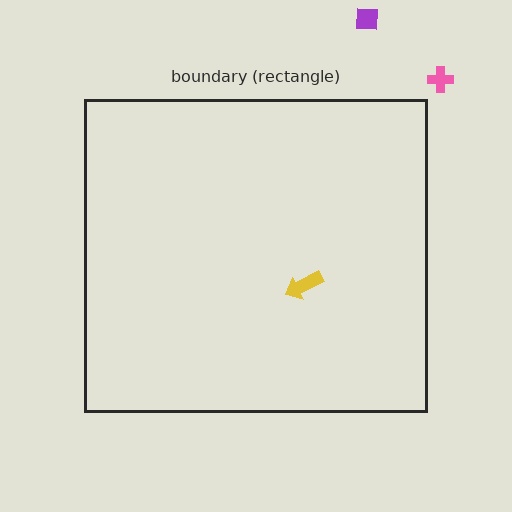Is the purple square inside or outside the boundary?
Outside.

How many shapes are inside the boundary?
1 inside, 2 outside.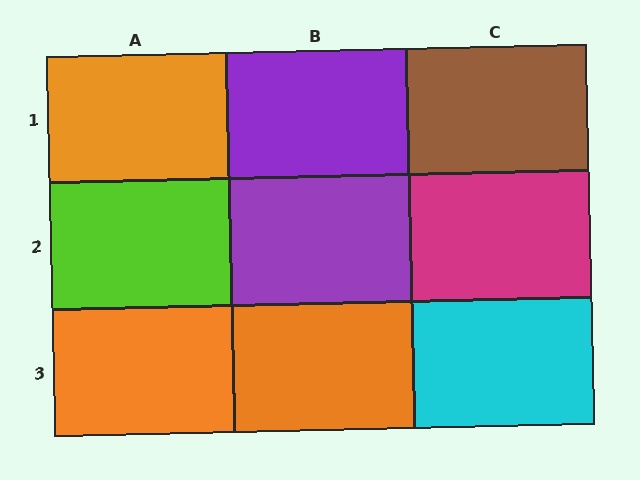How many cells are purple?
2 cells are purple.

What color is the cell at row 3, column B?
Orange.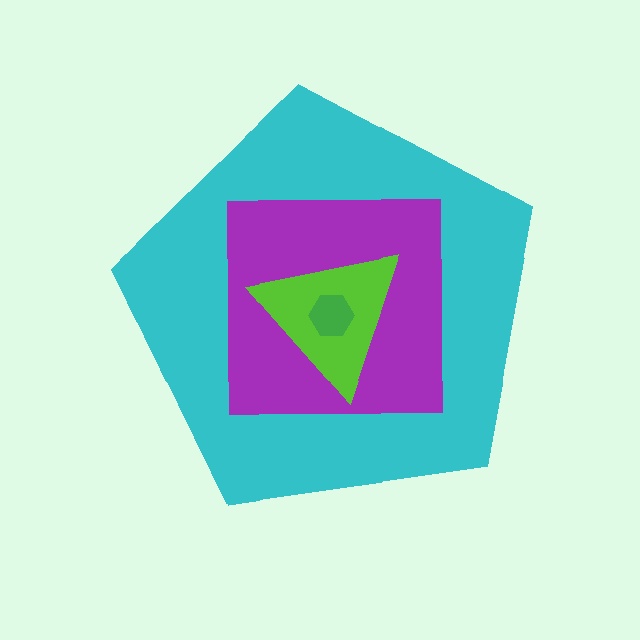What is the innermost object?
The green hexagon.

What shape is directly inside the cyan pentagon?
The purple square.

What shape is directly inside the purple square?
The lime triangle.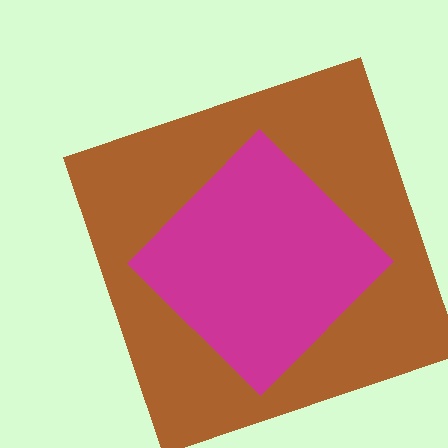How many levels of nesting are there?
2.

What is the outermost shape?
The brown square.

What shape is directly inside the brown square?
The magenta diamond.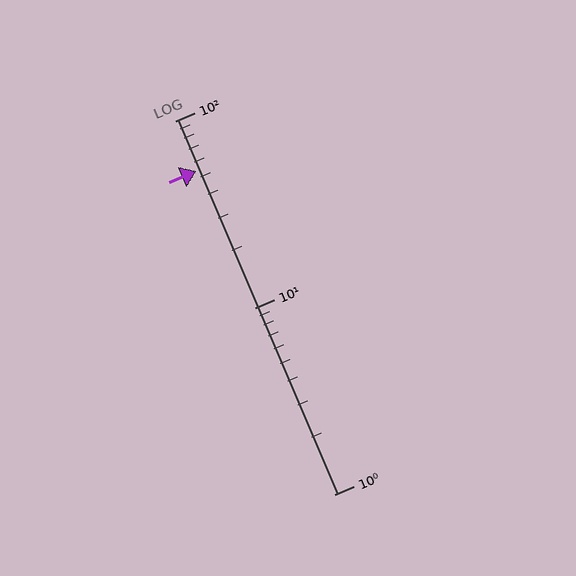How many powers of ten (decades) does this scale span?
The scale spans 2 decades, from 1 to 100.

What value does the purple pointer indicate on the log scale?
The pointer indicates approximately 54.